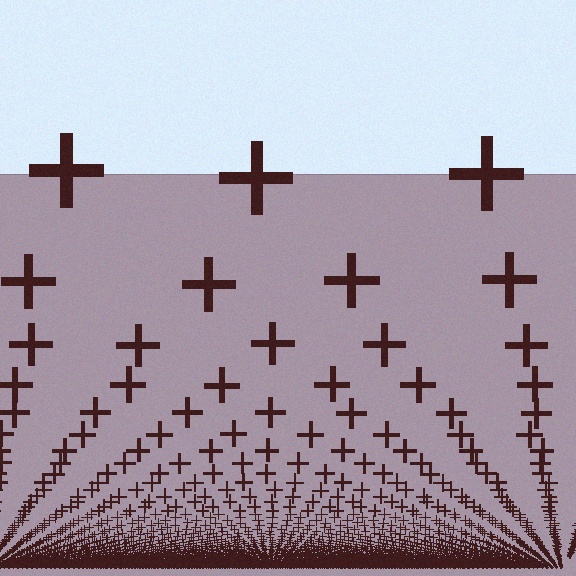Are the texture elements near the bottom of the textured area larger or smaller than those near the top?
Smaller. The gradient is inverted — elements near the bottom are smaller and denser.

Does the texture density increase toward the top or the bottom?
Density increases toward the bottom.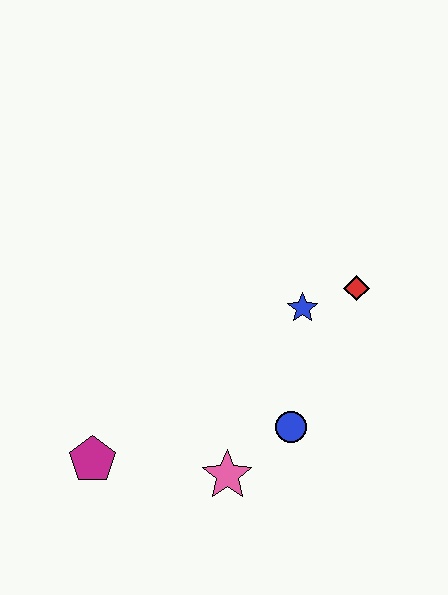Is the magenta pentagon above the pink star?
Yes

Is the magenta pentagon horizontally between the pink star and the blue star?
No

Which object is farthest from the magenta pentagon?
The red diamond is farthest from the magenta pentagon.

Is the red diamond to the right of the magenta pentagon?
Yes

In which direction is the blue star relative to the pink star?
The blue star is above the pink star.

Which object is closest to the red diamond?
The blue star is closest to the red diamond.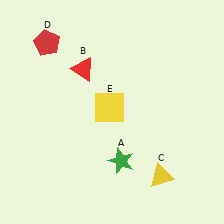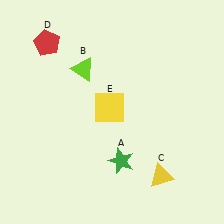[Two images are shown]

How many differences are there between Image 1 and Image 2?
There is 1 difference between the two images.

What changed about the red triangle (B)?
In Image 1, B is red. In Image 2, it changed to lime.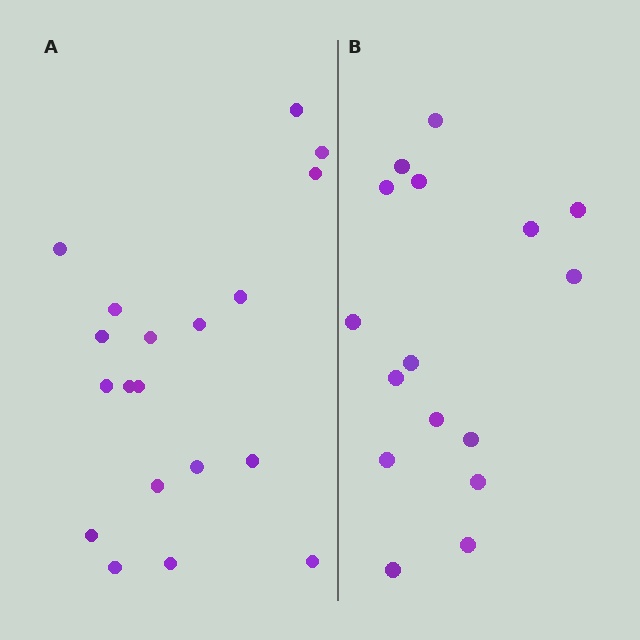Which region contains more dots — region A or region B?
Region A (the left region) has more dots.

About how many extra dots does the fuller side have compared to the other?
Region A has just a few more — roughly 2 or 3 more dots than region B.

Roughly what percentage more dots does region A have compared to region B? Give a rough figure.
About 20% more.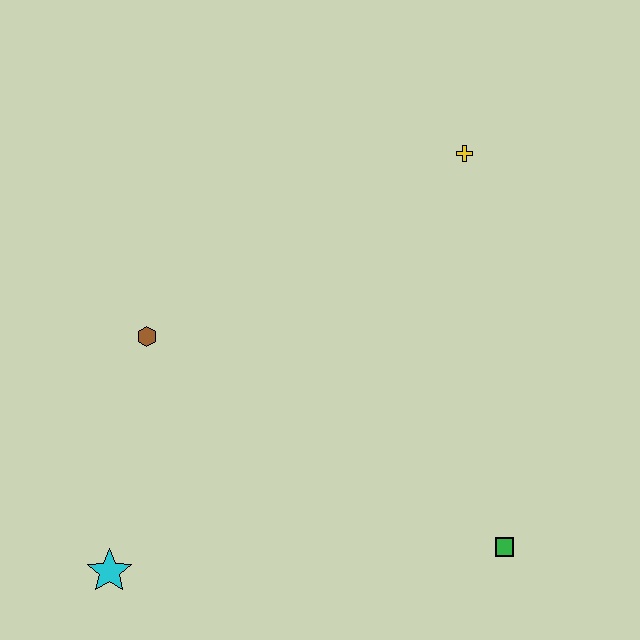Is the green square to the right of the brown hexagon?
Yes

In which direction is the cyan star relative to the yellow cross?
The cyan star is below the yellow cross.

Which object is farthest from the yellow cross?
The cyan star is farthest from the yellow cross.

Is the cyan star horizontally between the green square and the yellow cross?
No